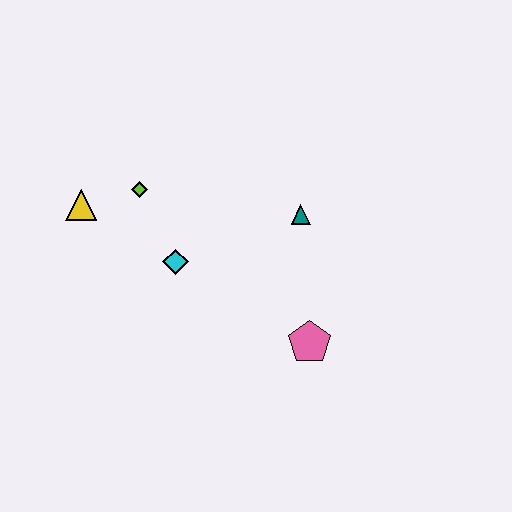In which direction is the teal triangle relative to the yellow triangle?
The teal triangle is to the right of the yellow triangle.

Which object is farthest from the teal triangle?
The yellow triangle is farthest from the teal triangle.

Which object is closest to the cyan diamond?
The lime diamond is closest to the cyan diamond.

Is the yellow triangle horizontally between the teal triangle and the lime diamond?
No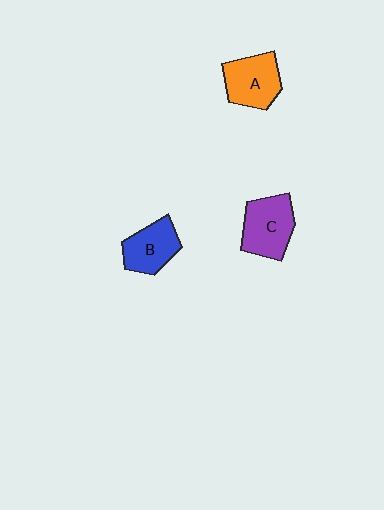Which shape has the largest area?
Shape C (purple).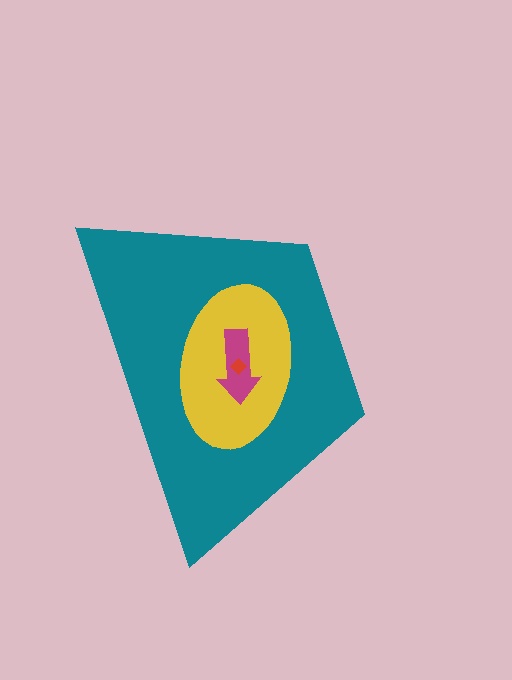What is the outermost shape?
The teal trapezoid.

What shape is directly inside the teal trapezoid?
The yellow ellipse.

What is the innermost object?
The red diamond.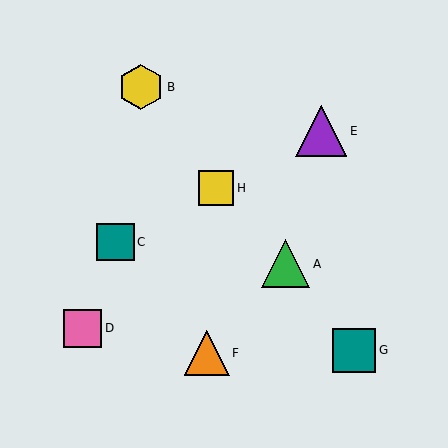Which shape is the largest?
The purple triangle (labeled E) is the largest.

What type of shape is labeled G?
Shape G is a teal square.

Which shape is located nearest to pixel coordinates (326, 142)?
The purple triangle (labeled E) at (321, 131) is nearest to that location.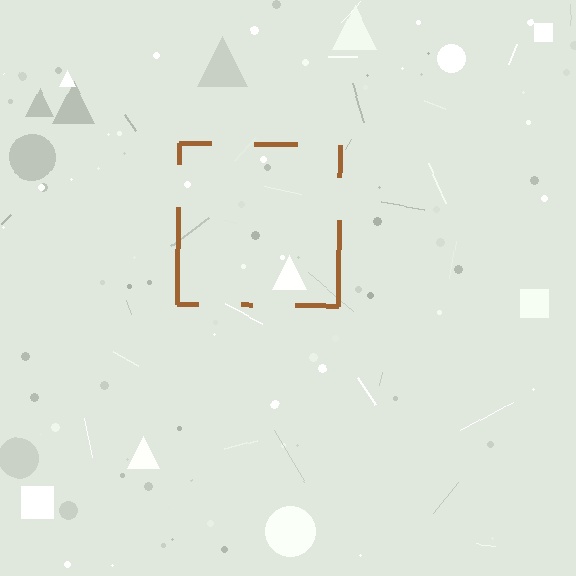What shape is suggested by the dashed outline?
The dashed outline suggests a square.